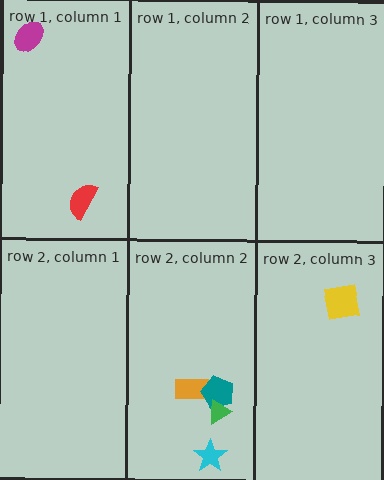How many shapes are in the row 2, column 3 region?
1.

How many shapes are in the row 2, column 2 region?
4.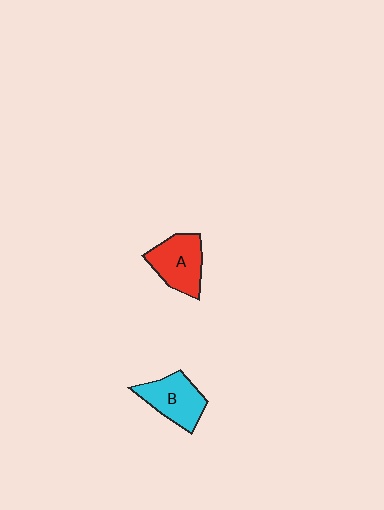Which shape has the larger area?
Shape A (red).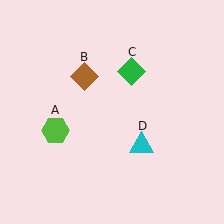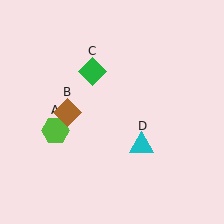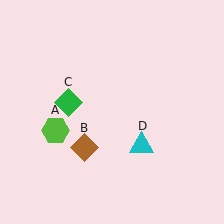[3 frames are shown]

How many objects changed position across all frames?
2 objects changed position: brown diamond (object B), green diamond (object C).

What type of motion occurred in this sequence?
The brown diamond (object B), green diamond (object C) rotated counterclockwise around the center of the scene.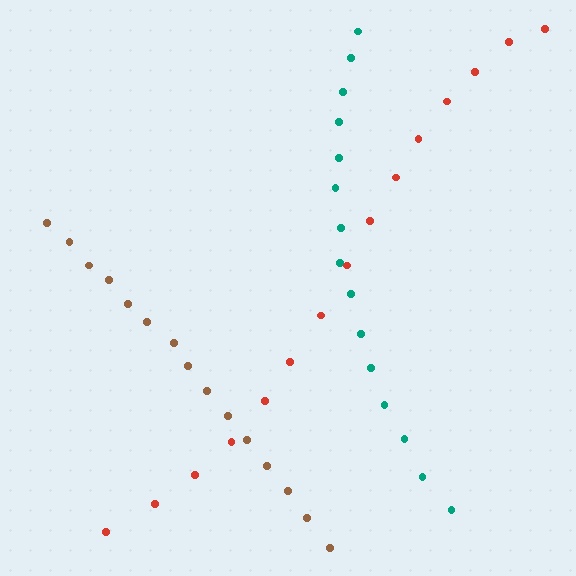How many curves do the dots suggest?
There are 3 distinct paths.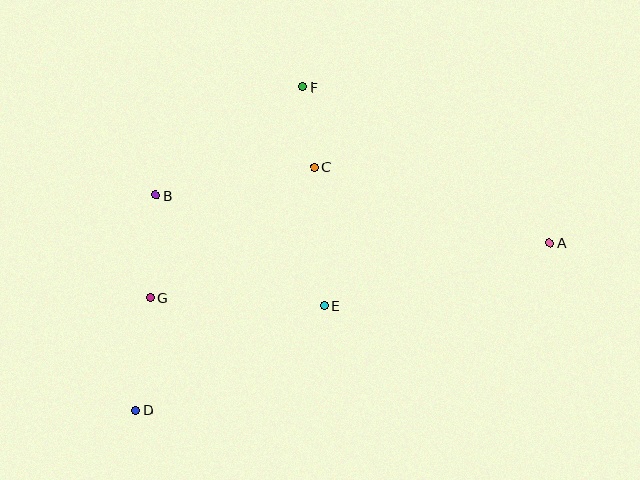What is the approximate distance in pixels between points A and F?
The distance between A and F is approximately 292 pixels.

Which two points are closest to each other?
Points C and F are closest to each other.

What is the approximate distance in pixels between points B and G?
The distance between B and G is approximately 103 pixels.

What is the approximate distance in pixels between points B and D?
The distance between B and D is approximately 215 pixels.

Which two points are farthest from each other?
Points A and D are farthest from each other.